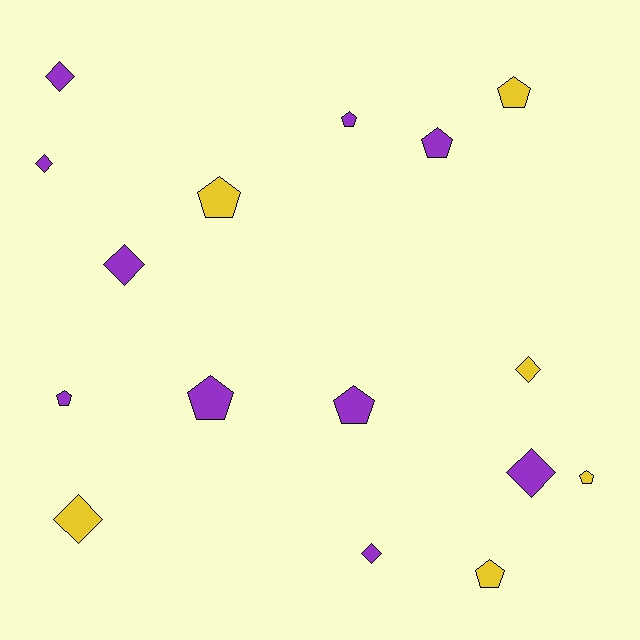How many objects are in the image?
There are 16 objects.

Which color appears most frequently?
Purple, with 10 objects.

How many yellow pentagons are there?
There are 4 yellow pentagons.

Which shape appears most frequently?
Pentagon, with 9 objects.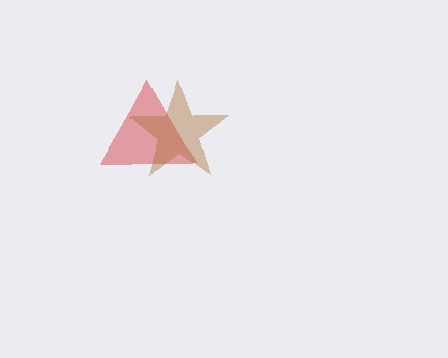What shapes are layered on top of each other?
The layered shapes are: a red triangle, a brown star.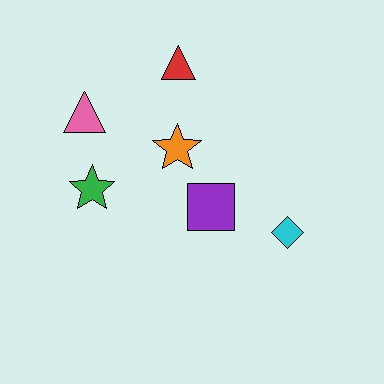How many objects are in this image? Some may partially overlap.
There are 6 objects.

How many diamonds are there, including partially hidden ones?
There is 1 diamond.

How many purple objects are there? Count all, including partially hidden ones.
There is 1 purple object.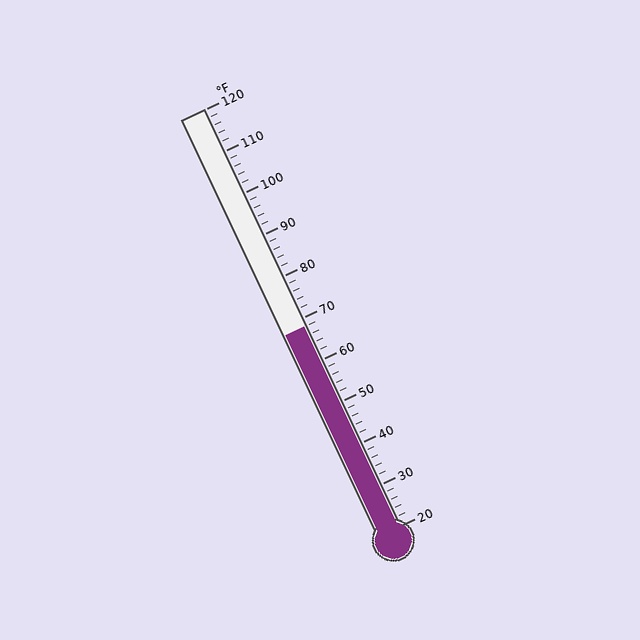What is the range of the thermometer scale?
The thermometer scale ranges from 20°F to 120°F.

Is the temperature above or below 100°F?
The temperature is below 100°F.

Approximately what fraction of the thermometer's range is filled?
The thermometer is filled to approximately 50% of its range.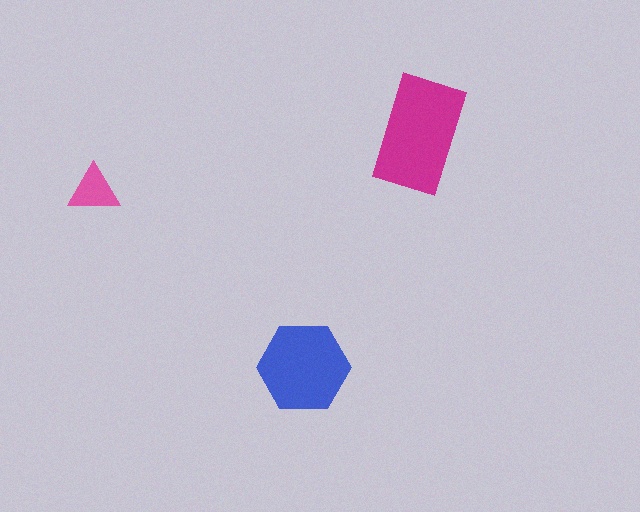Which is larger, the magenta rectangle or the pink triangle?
The magenta rectangle.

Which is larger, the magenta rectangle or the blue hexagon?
The magenta rectangle.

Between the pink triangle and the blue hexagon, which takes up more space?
The blue hexagon.